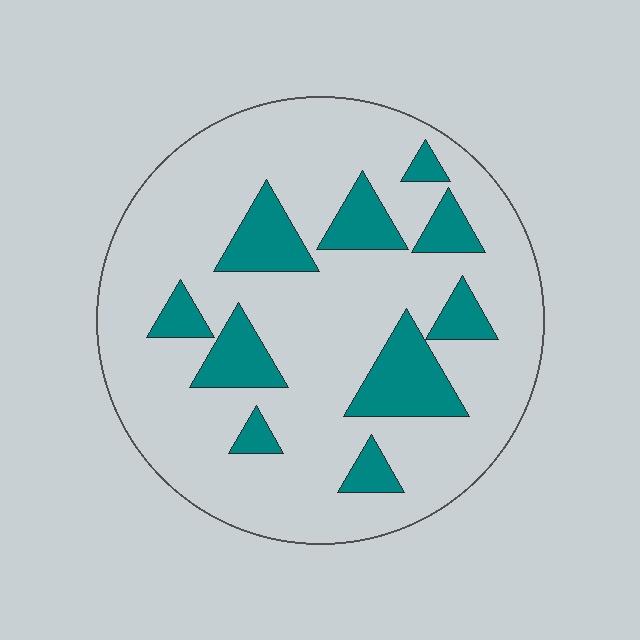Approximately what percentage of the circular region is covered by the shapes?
Approximately 20%.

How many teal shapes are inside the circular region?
10.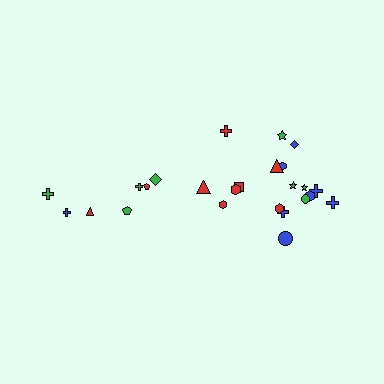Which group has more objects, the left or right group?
The right group.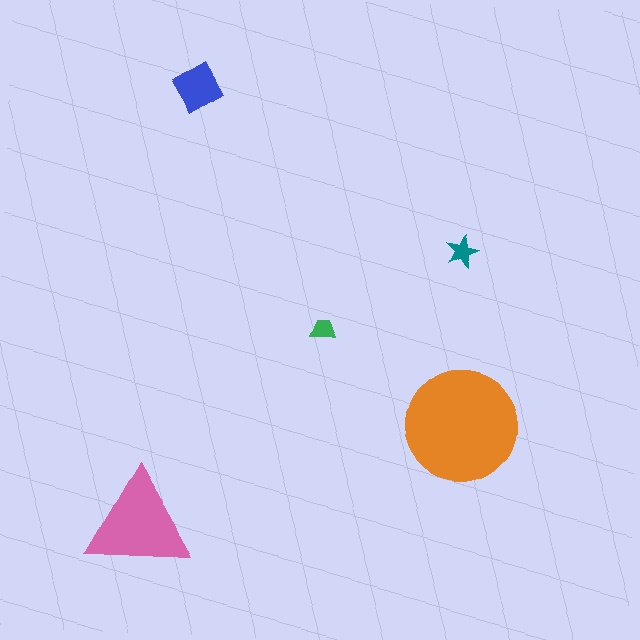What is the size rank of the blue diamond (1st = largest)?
3rd.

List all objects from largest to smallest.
The orange circle, the pink triangle, the blue diamond, the teal star, the green trapezoid.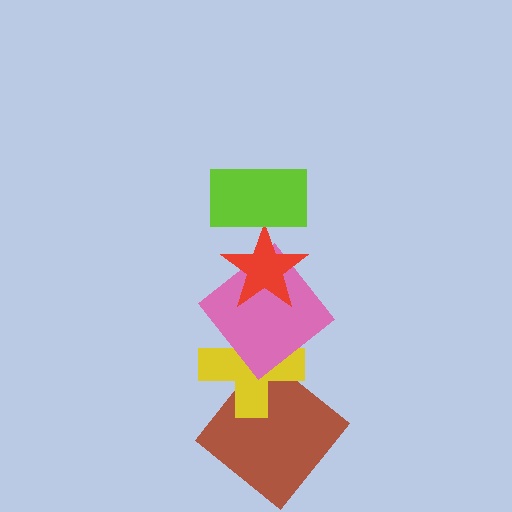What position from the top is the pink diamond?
The pink diamond is 3rd from the top.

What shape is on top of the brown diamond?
The yellow cross is on top of the brown diamond.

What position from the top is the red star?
The red star is 2nd from the top.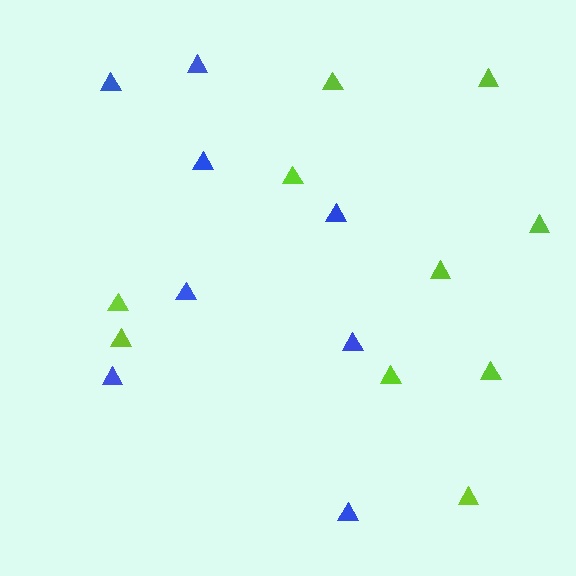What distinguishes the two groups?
There are 2 groups: one group of blue triangles (8) and one group of lime triangles (10).